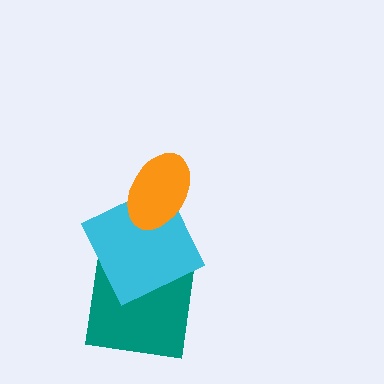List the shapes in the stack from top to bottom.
From top to bottom: the orange ellipse, the cyan square, the teal square.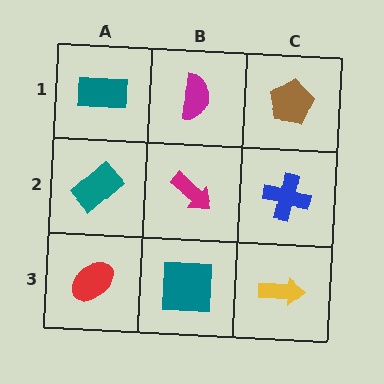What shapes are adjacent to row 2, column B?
A magenta semicircle (row 1, column B), a teal square (row 3, column B), a teal rectangle (row 2, column A), a blue cross (row 2, column C).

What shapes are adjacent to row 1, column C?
A blue cross (row 2, column C), a magenta semicircle (row 1, column B).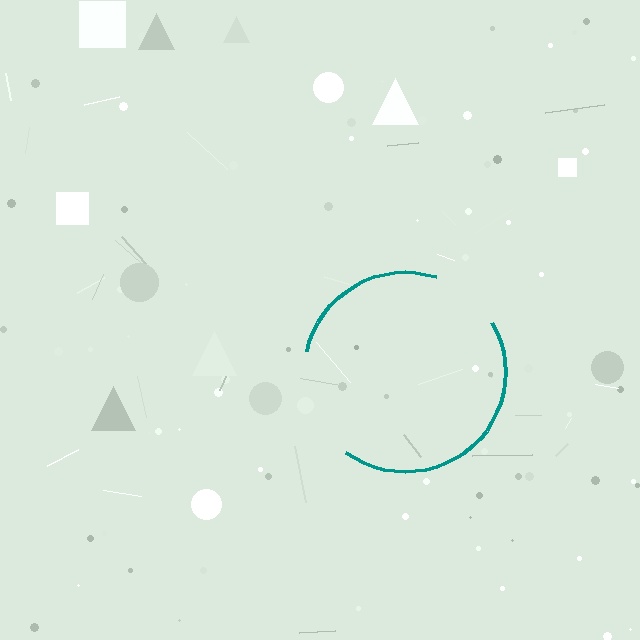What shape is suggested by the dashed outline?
The dashed outline suggests a circle.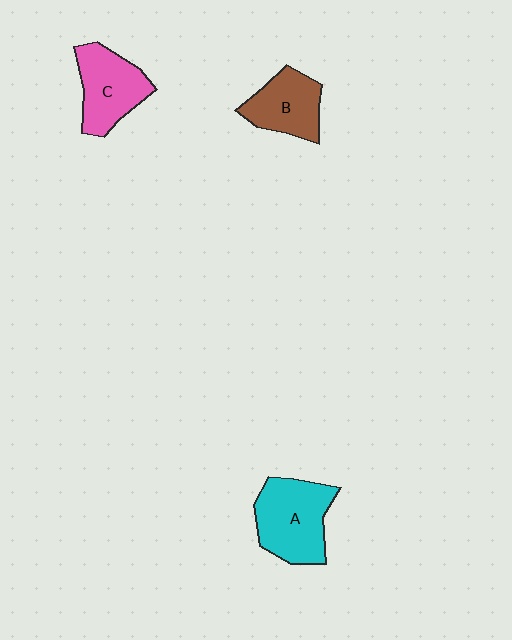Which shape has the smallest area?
Shape B (brown).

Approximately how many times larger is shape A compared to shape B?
Approximately 1.4 times.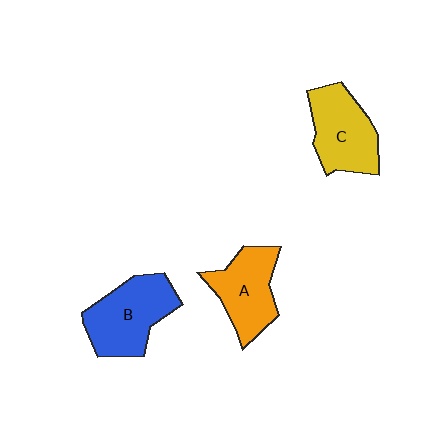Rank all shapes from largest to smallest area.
From largest to smallest: B (blue), C (yellow), A (orange).